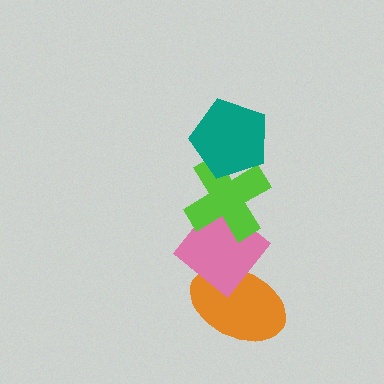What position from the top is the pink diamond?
The pink diamond is 3rd from the top.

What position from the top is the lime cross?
The lime cross is 2nd from the top.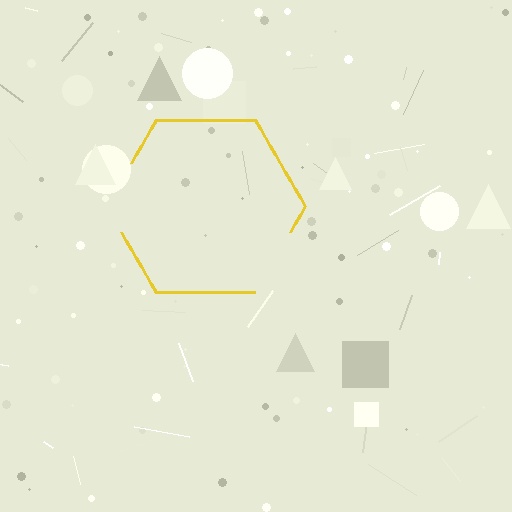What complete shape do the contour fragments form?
The contour fragments form a hexagon.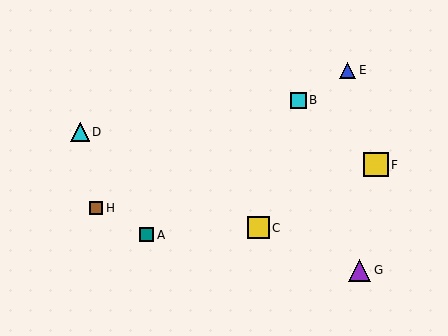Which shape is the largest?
The yellow square (labeled F) is the largest.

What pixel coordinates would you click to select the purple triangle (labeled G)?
Click at (359, 270) to select the purple triangle G.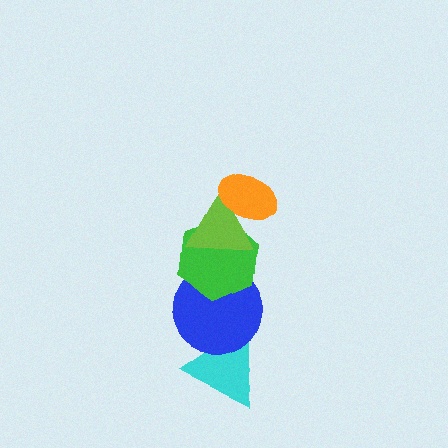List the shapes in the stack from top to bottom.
From top to bottom: the orange ellipse, the lime triangle, the green hexagon, the blue circle, the cyan triangle.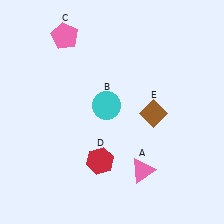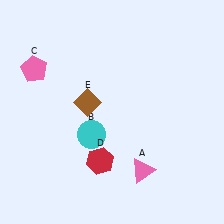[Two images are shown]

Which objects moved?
The objects that moved are: the cyan circle (B), the pink pentagon (C), the brown diamond (E).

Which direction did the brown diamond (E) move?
The brown diamond (E) moved left.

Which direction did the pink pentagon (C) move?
The pink pentagon (C) moved down.